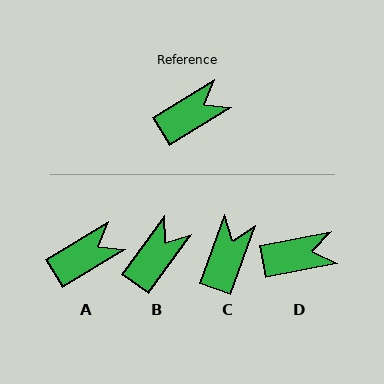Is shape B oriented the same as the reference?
No, it is off by about 24 degrees.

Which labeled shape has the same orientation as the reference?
A.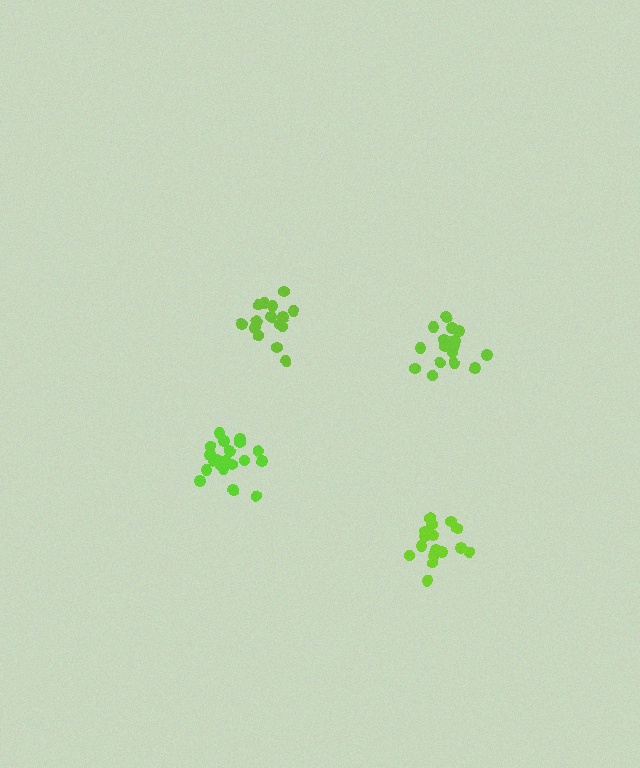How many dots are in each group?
Group 1: 19 dots, Group 2: 15 dots, Group 3: 20 dots, Group 4: 18 dots (72 total).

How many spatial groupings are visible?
There are 4 spatial groupings.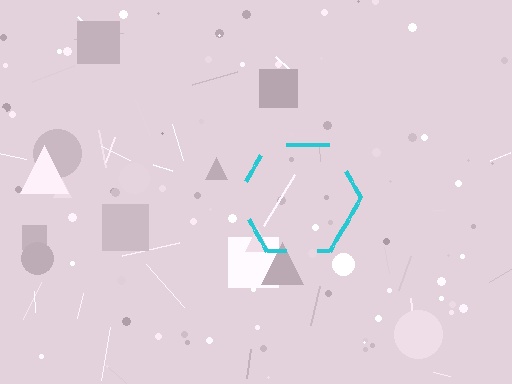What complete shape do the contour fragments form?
The contour fragments form a hexagon.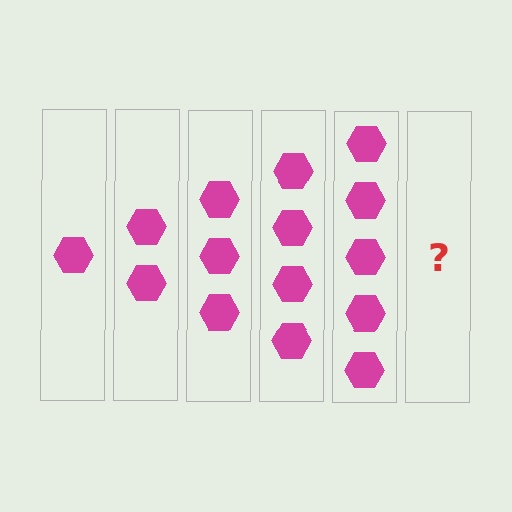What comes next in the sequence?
The next element should be 6 hexagons.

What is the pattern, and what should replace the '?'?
The pattern is that each step adds one more hexagon. The '?' should be 6 hexagons.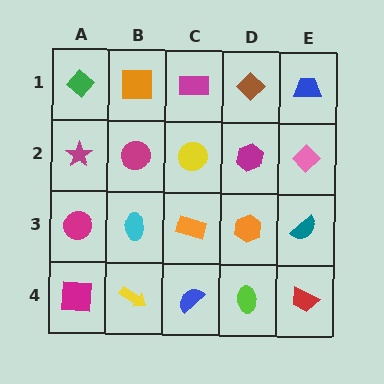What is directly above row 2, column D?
A brown diamond.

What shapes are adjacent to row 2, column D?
A brown diamond (row 1, column D), an orange hexagon (row 3, column D), a yellow circle (row 2, column C), a pink diamond (row 2, column E).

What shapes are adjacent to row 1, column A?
A magenta star (row 2, column A), an orange square (row 1, column B).